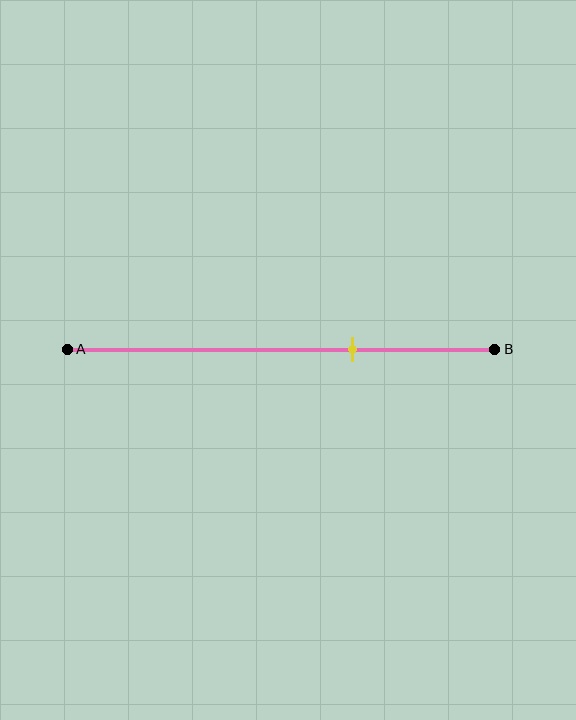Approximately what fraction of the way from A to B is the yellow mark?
The yellow mark is approximately 65% of the way from A to B.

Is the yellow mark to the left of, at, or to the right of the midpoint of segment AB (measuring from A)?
The yellow mark is to the right of the midpoint of segment AB.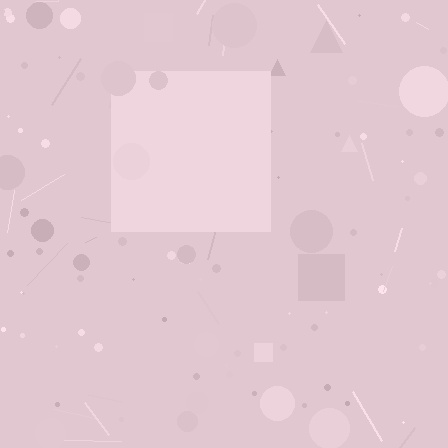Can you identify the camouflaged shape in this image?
The camouflaged shape is a square.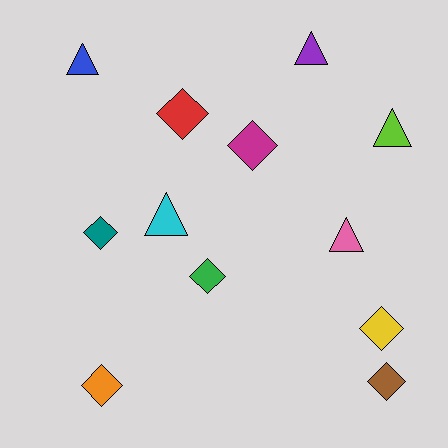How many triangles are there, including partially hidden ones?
There are 5 triangles.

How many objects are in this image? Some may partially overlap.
There are 12 objects.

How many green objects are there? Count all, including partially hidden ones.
There is 1 green object.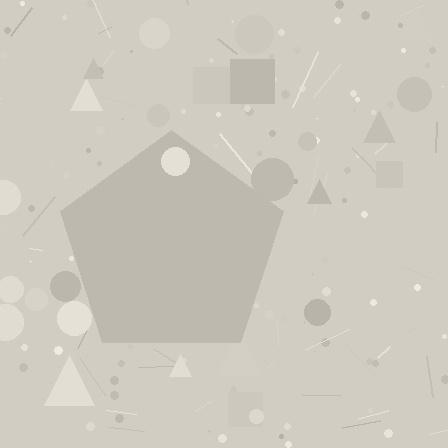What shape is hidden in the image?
A pentagon is hidden in the image.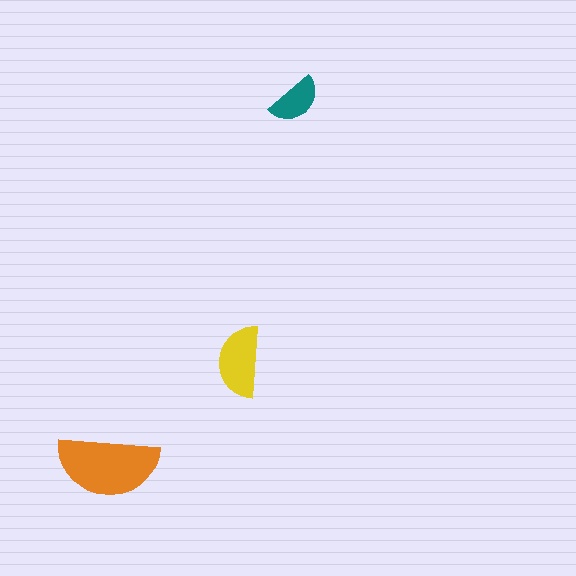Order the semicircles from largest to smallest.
the orange one, the yellow one, the teal one.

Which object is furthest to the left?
The orange semicircle is leftmost.